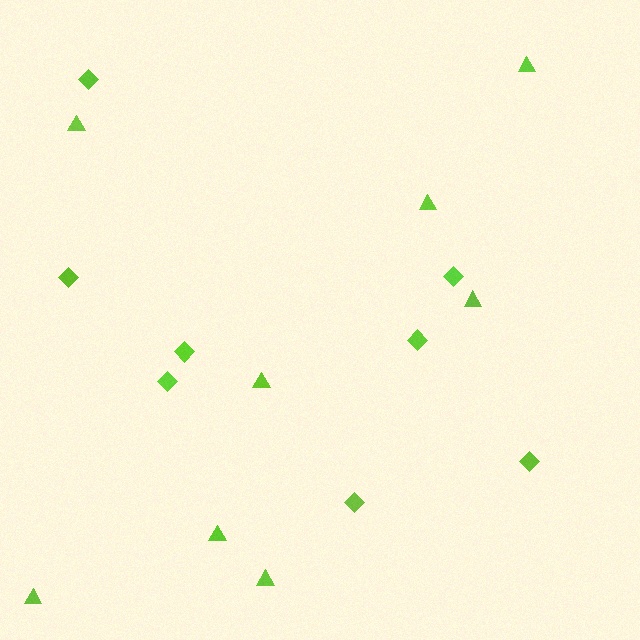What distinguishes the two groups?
There are 2 groups: one group of diamonds (8) and one group of triangles (8).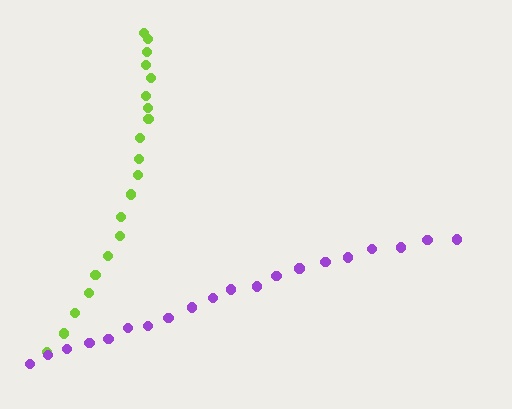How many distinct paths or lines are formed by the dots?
There are 2 distinct paths.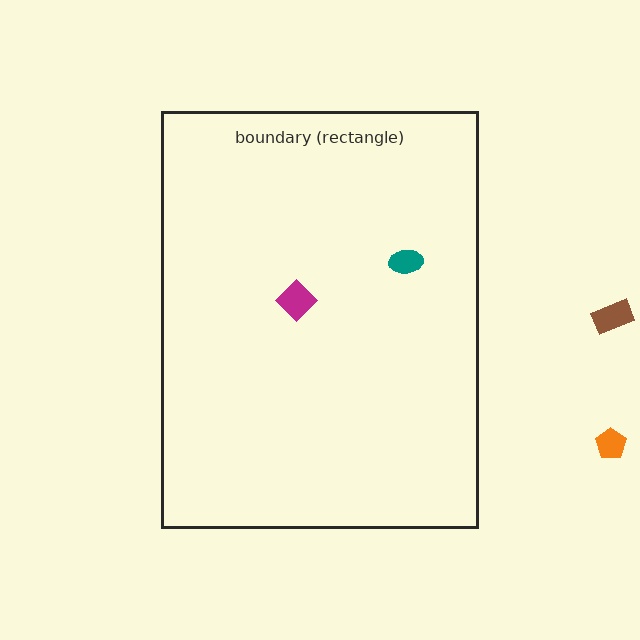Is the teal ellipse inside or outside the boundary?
Inside.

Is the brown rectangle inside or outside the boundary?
Outside.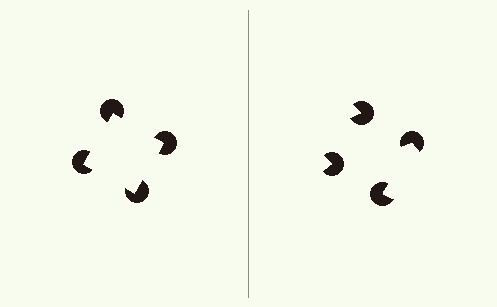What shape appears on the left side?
An illusory square.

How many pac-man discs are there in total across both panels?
8 — 4 on each side.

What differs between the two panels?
The pac-man discs are positioned identically on both sides; only the wedge orientations differ. On the left they align to a square; on the right they are misaligned.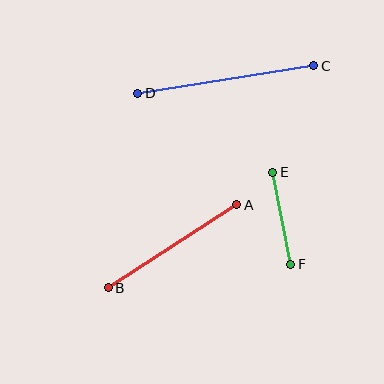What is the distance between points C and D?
The distance is approximately 178 pixels.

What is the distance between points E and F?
The distance is approximately 94 pixels.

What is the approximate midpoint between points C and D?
The midpoint is at approximately (226, 79) pixels.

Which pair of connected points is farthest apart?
Points C and D are farthest apart.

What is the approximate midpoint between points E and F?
The midpoint is at approximately (282, 218) pixels.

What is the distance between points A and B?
The distance is approximately 153 pixels.